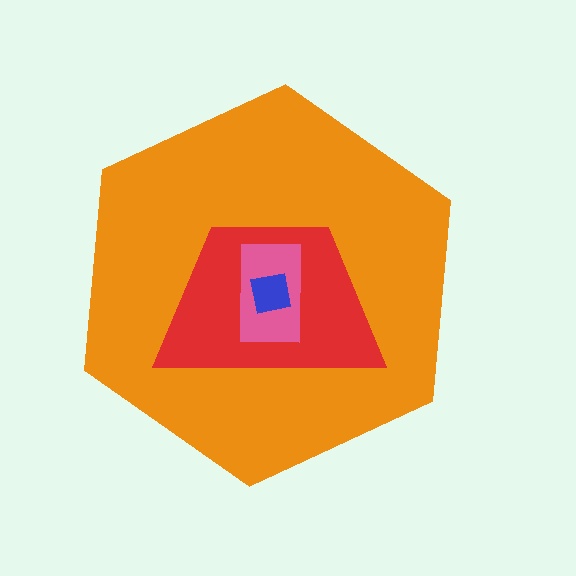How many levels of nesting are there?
4.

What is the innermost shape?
The blue square.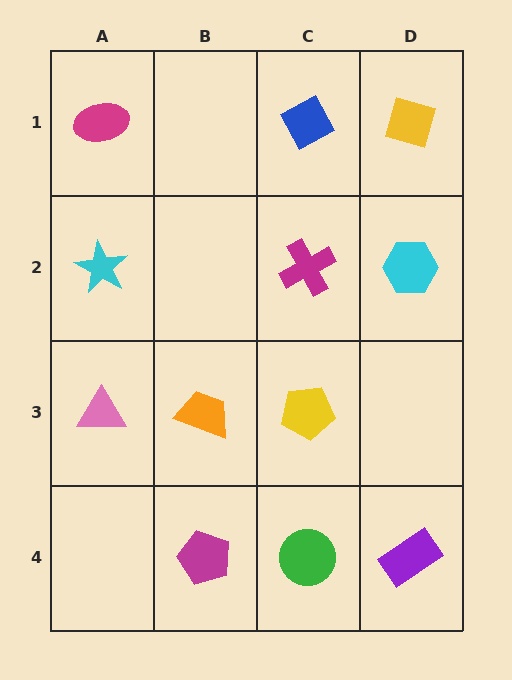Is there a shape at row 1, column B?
No, that cell is empty.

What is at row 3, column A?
A pink triangle.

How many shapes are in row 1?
3 shapes.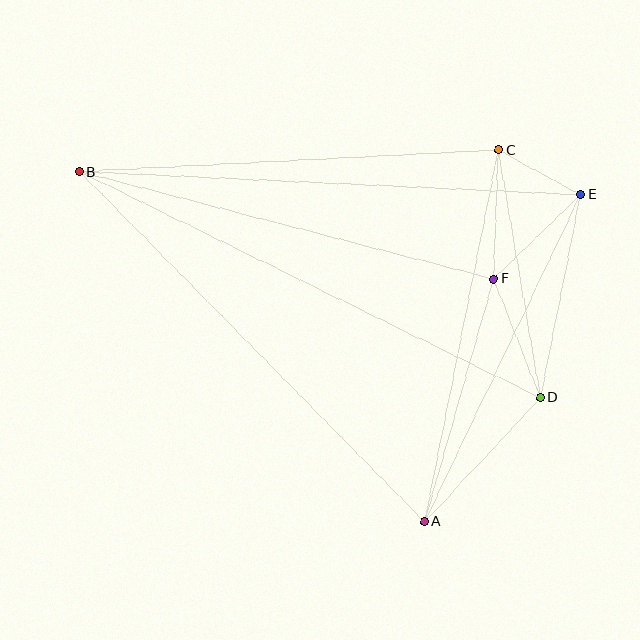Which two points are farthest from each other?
Points B and D are farthest from each other.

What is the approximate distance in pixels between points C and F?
The distance between C and F is approximately 129 pixels.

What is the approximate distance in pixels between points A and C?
The distance between A and C is approximately 379 pixels.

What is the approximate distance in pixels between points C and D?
The distance between C and D is approximately 251 pixels.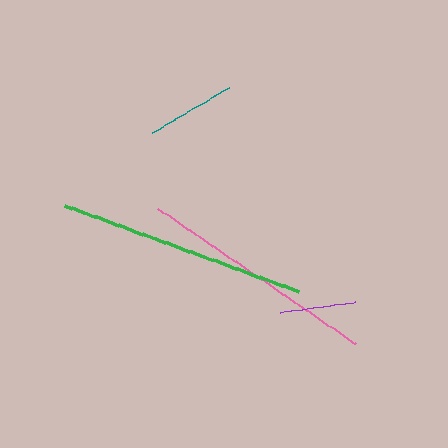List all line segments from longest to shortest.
From longest to shortest: green, pink, teal, purple.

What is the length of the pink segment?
The pink segment is approximately 240 pixels long.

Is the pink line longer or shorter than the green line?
The green line is longer than the pink line.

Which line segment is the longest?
The green line is the longest at approximately 249 pixels.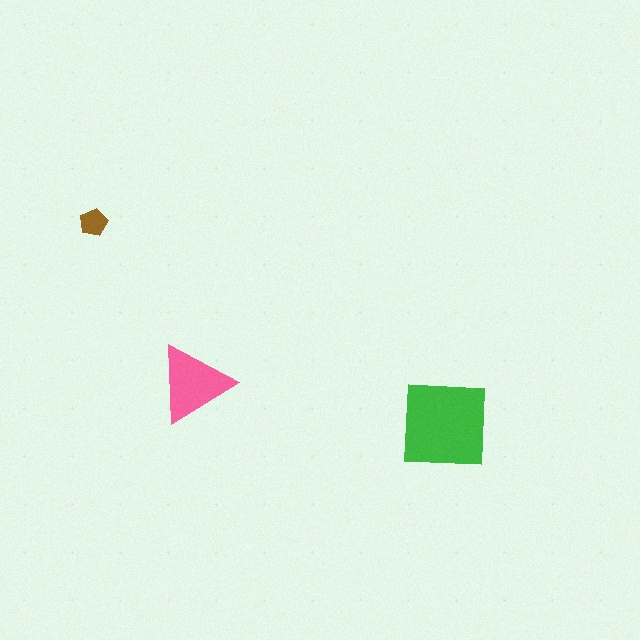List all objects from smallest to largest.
The brown pentagon, the pink triangle, the green square.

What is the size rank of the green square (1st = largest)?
1st.